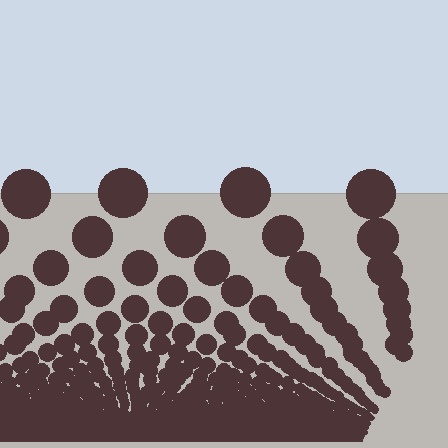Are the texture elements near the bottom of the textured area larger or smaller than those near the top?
Smaller. The gradient is inverted — elements near the bottom are smaller and denser.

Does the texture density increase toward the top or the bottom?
Density increases toward the bottom.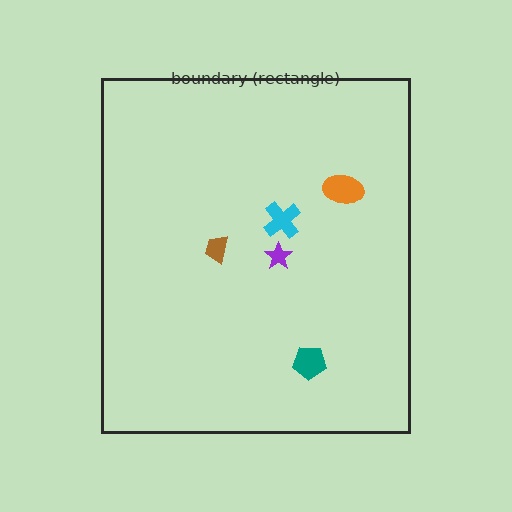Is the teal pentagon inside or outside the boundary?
Inside.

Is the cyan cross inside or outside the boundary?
Inside.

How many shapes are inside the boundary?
5 inside, 0 outside.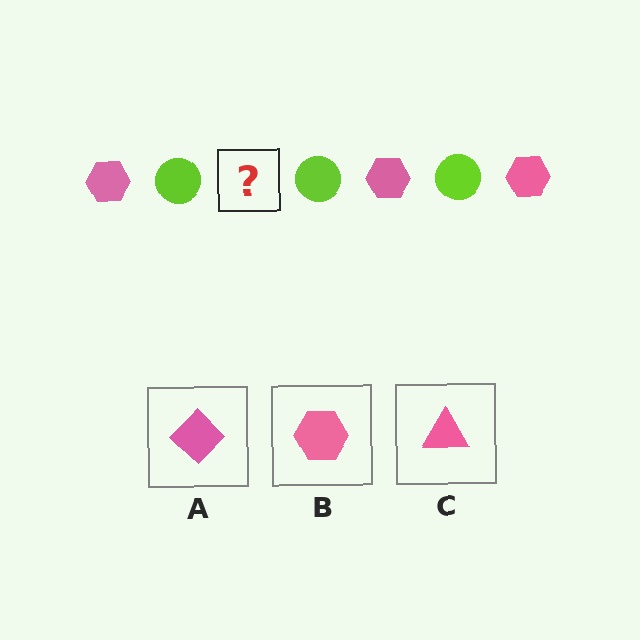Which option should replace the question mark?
Option B.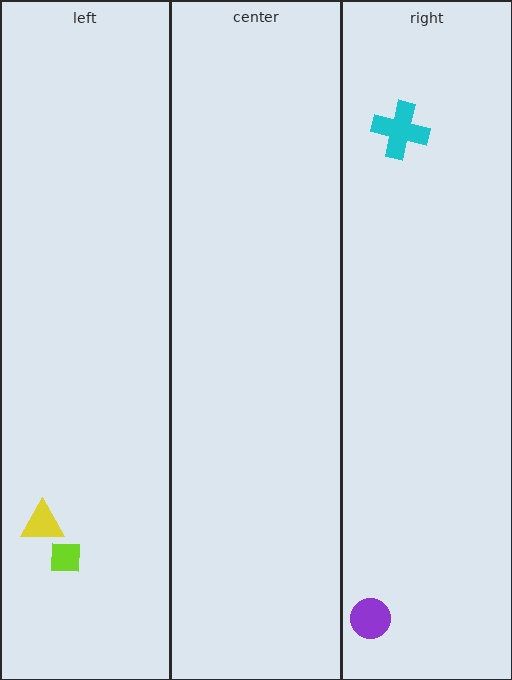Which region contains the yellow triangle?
The left region.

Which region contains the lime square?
The left region.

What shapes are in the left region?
The lime square, the yellow triangle.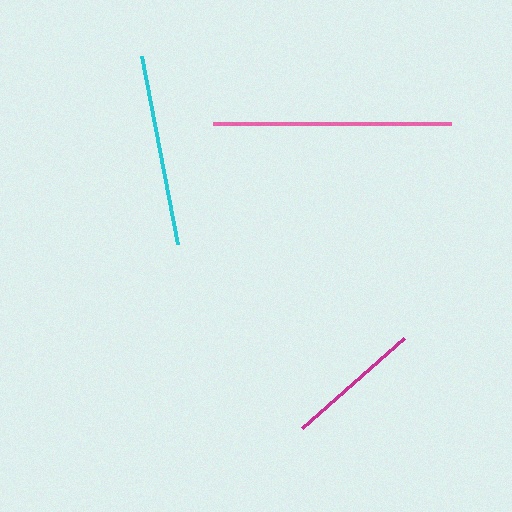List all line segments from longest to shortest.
From longest to shortest: pink, cyan, magenta.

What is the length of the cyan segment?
The cyan segment is approximately 191 pixels long.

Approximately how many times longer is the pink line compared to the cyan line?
The pink line is approximately 1.2 times the length of the cyan line.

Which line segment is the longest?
The pink line is the longest at approximately 238 pixels.